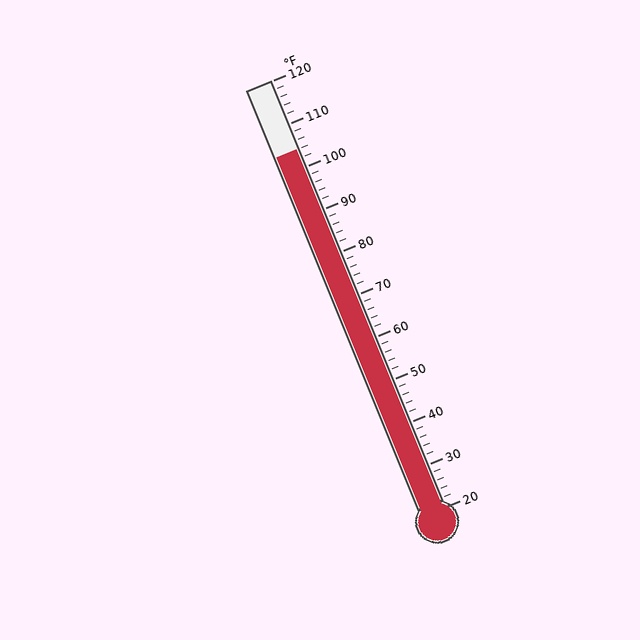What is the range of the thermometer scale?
The thermometer scale ranges from 20°F to 120°F.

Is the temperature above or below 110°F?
The temperature is below 110°F.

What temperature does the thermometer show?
The thermometer shows approximately 104°F.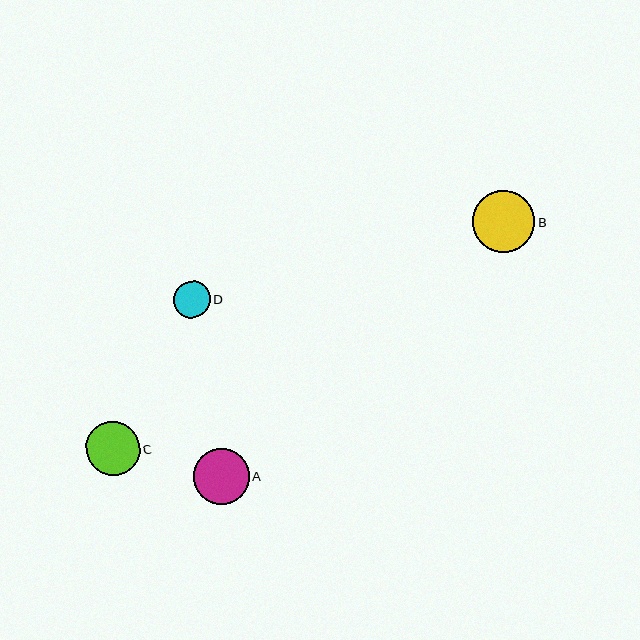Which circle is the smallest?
Circle D is the smallest with a size of approximately 37 pixels.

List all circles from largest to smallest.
From largest to smallest: B, A, C, D.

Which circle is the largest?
Circle B is the largest with a size of approximately 62 pixels.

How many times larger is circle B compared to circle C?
Circle B is approximately 1.1 times the size of circle C.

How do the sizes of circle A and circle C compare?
Circle A and circle C are approximately the same size.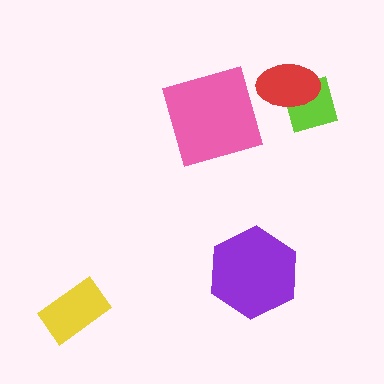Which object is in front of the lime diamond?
The red ellipse is in front of the lime diamond.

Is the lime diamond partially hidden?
Yes, it is partially covered by another shape.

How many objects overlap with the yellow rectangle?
0 objects overlap with the yellow rectangle.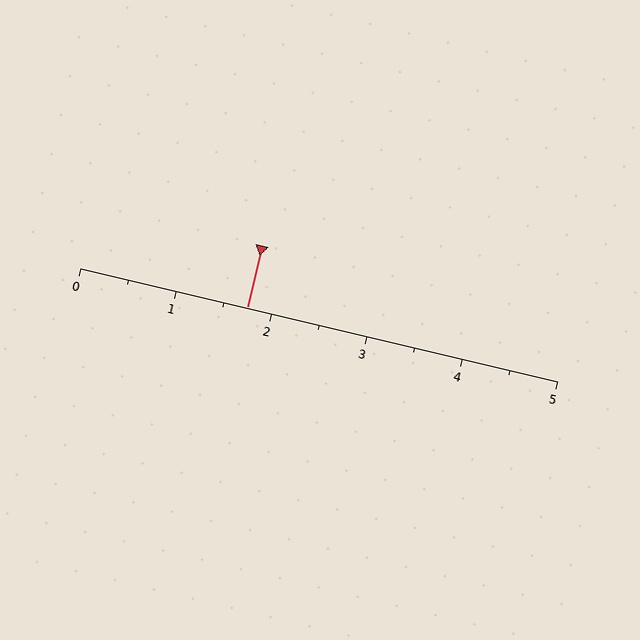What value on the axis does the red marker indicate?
The marker indicates approximately 1.8.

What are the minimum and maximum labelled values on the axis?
The axis runs from 0 to 5.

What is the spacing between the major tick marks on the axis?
The major ticks are spaced 1 apart.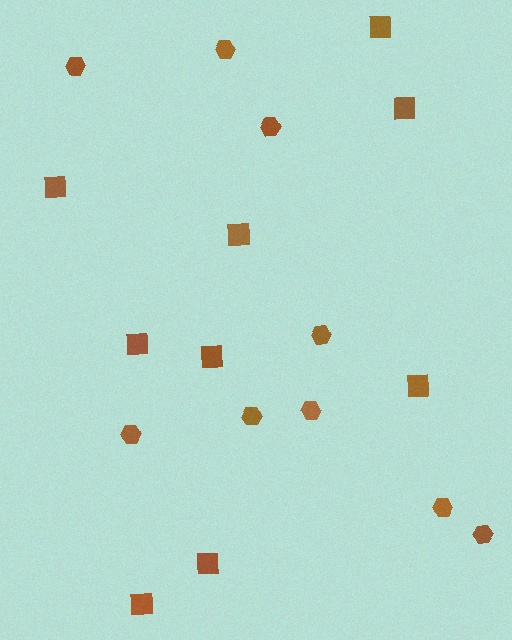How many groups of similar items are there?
There are 2 groups: one group of hexagons (9) and one group of squares (9).